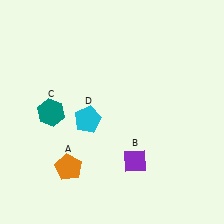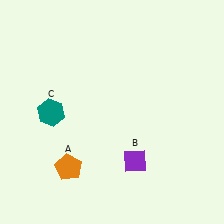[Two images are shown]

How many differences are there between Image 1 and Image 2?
There is 1 difference between the two images.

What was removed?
The cyan pentagon (D) was removed in Image 2.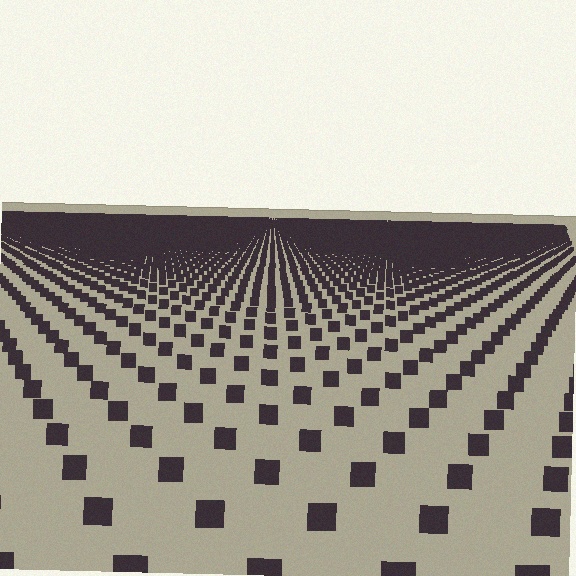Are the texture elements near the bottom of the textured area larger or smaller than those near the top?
Larger. Near the bottom, elements are closer to the viewer and appear at a bigger on-screen size.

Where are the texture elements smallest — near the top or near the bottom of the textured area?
Near the top.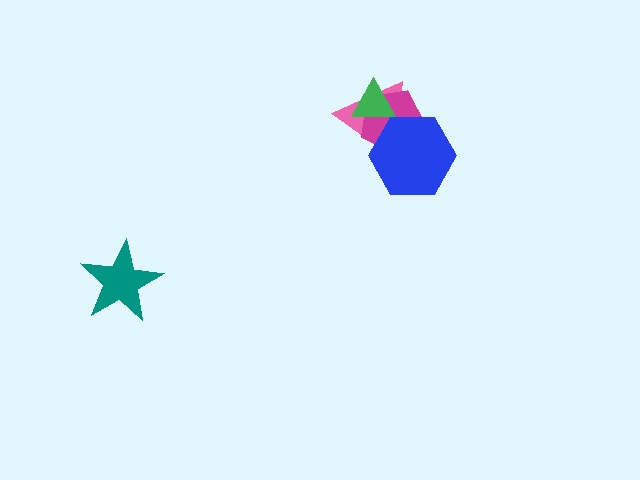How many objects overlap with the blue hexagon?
2 objects overlap with the blue hexagon.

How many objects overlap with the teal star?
0 objects overlap with the teal star.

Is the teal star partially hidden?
No, no other shape covers it.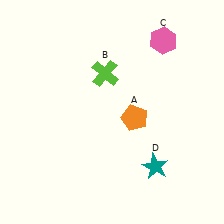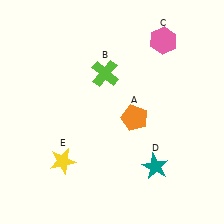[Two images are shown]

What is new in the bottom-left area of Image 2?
A yellow star (E) was added in the bottom-left area of Image 2.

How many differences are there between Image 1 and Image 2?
There is 1 difference between the two images.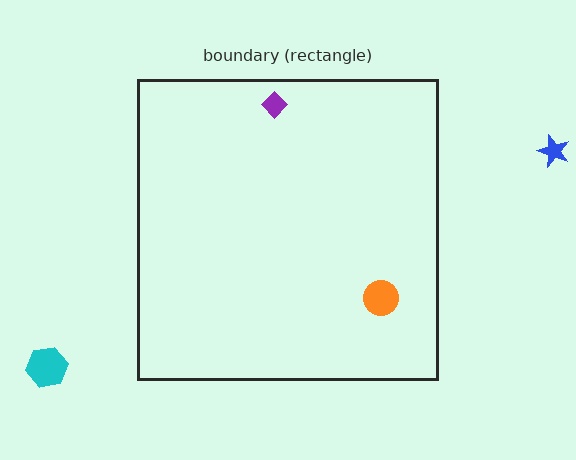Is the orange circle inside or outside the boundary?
Inside.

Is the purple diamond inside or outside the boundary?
Inside.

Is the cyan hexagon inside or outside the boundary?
Outside.